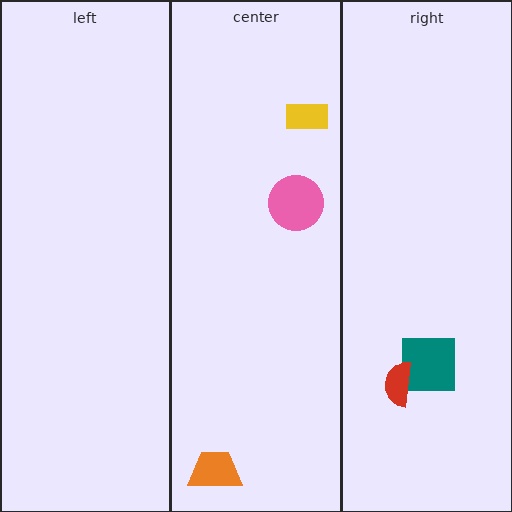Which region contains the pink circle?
The center region.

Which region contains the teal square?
The right region.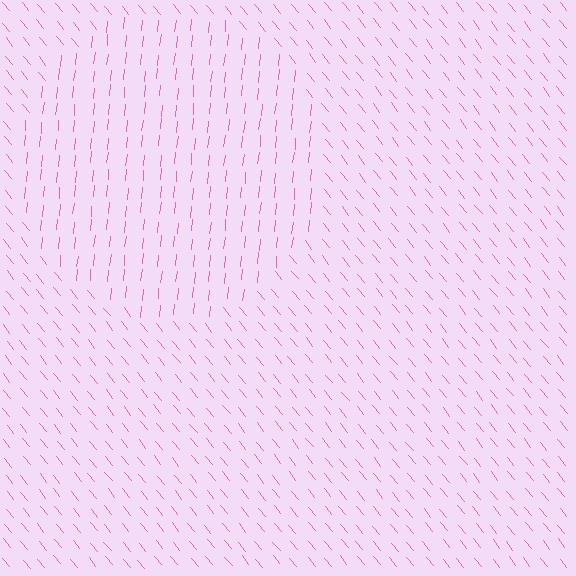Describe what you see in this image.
The image is filled with small pink line segments. A circle region in the image has lines oriented differently from the surrounding lines, creating a visible texture boundary.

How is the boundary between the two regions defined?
The boundary is defined purely by a change in line orientation (approximately 45 degrees difference). All lines are the same color and thickness.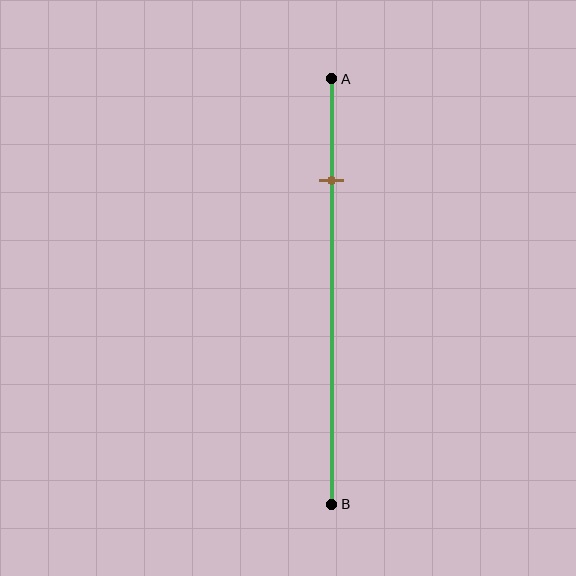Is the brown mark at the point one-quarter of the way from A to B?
Yes, the mark is approximately at the one-quarter point.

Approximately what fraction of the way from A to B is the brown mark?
The brown mark is approximately 25% of the way from A to B.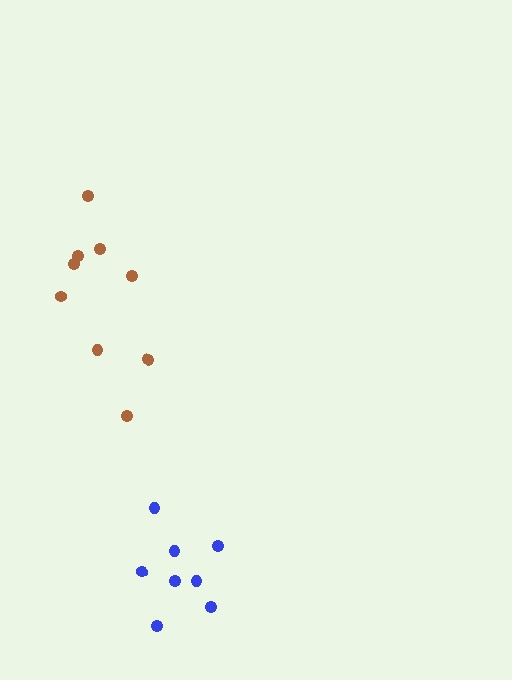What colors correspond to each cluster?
The clusters are colored: blue, brown.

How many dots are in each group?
Group 1: 8 dots, Group 2: 9 dots (17 total).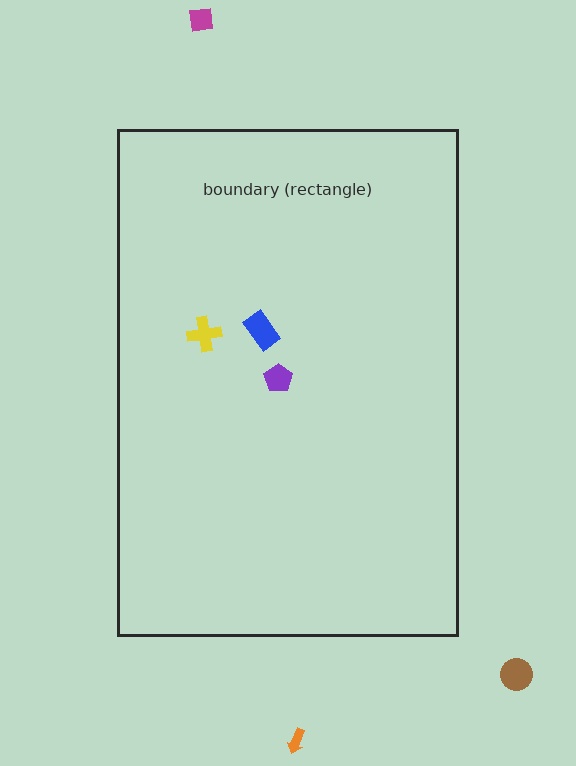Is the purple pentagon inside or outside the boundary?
Inside.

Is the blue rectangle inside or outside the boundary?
Inside.